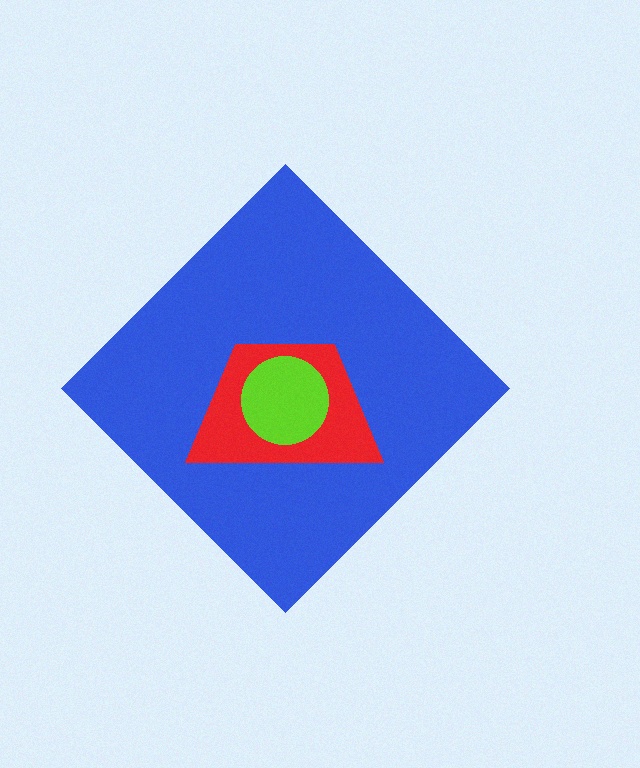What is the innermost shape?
The lime circle.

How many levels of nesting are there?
3.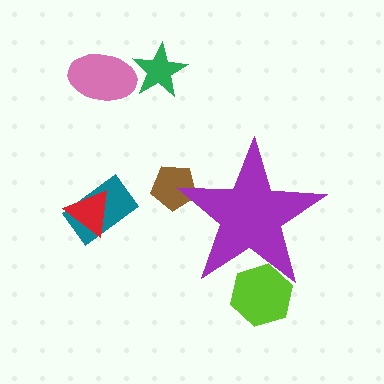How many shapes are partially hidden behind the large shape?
2 shapes are partially hidden.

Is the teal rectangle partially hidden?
No, the teal rectangle is fully visible.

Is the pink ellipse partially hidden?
No, the pink ellipse is fully visible.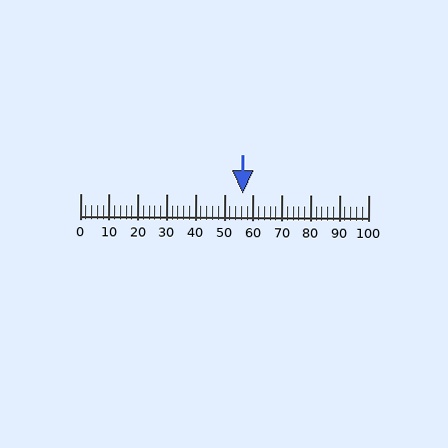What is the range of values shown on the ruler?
The ruler shows values from 0 to 100.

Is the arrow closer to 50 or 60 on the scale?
The arrow is closer to 60.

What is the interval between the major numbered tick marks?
The major tick marks are spaced 10 units apart.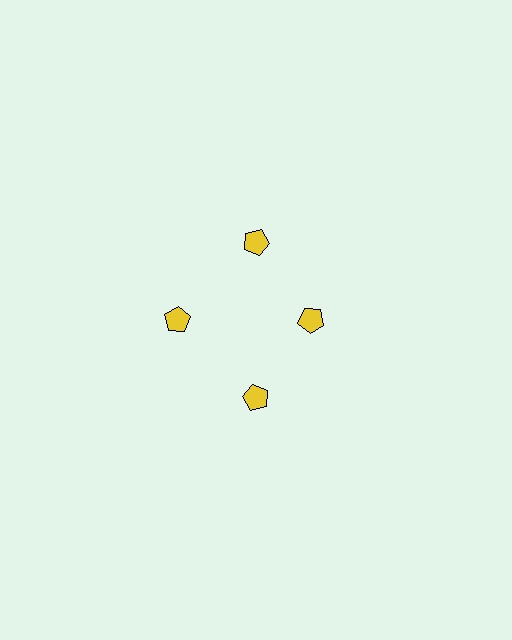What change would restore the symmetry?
The symmetry would be restored by moving it outward, back onto the ring so that all 4 pentagons sit at equal angles and equal distance from the center.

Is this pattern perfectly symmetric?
No. The 4 yellow pentagons are arranged in a ring, but one element near the 3 o'clock position is pulled inward toward the center, breaking the 4-fold rotational symmetry.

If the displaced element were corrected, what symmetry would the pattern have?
It would have 4-fold rotational symmetry — the pattern would map onto itself every 90 degrees.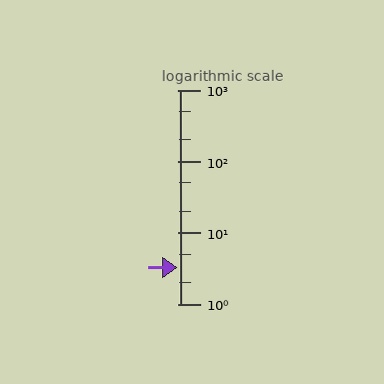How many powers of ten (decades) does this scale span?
The scale spans 3 decades, from 1 to 1000.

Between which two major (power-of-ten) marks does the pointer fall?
The pointer is between 1 and 10.